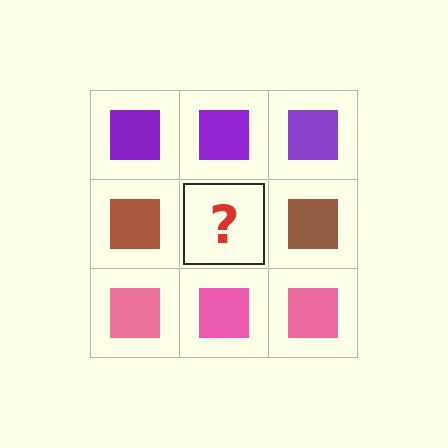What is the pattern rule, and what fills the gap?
The rule is that each row has a consistent color. The gap should be filled with a brown square.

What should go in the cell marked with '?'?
The missing cell should contain a brown square.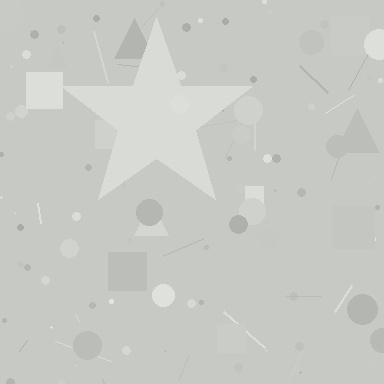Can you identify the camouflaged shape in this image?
The camouflaged shape is a star.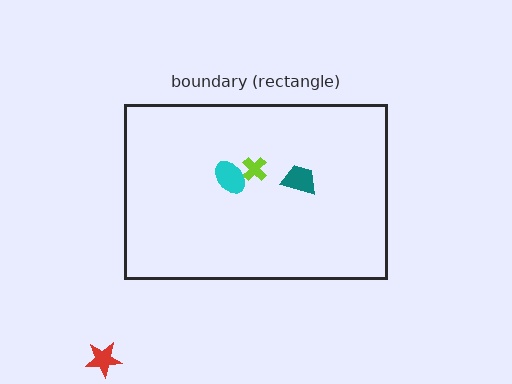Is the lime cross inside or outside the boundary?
Inside.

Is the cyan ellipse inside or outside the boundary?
Inside.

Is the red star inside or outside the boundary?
Outside.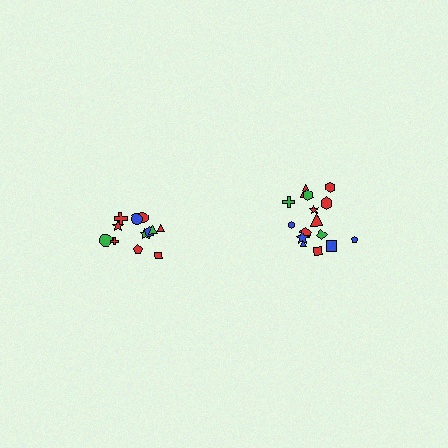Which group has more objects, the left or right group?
The right group.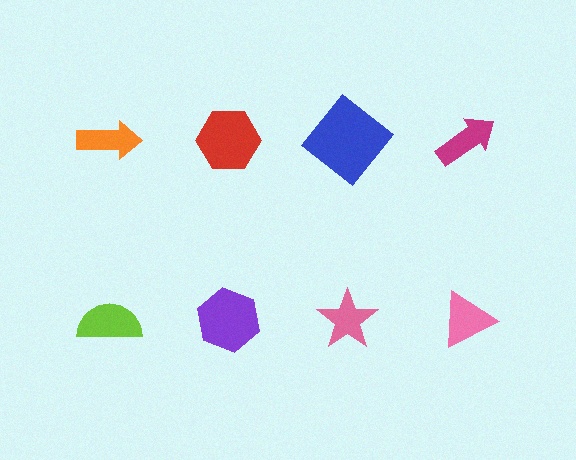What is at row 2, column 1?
A lime semicircle.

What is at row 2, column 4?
A pink triangle.